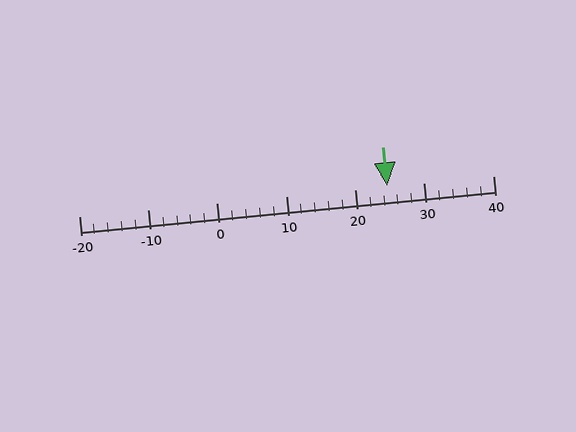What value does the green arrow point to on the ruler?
The green arrow points to approximately 25.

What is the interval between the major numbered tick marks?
The major tick marks are spaced 10 units apart.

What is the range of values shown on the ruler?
The ruler shows values from -20 to 40.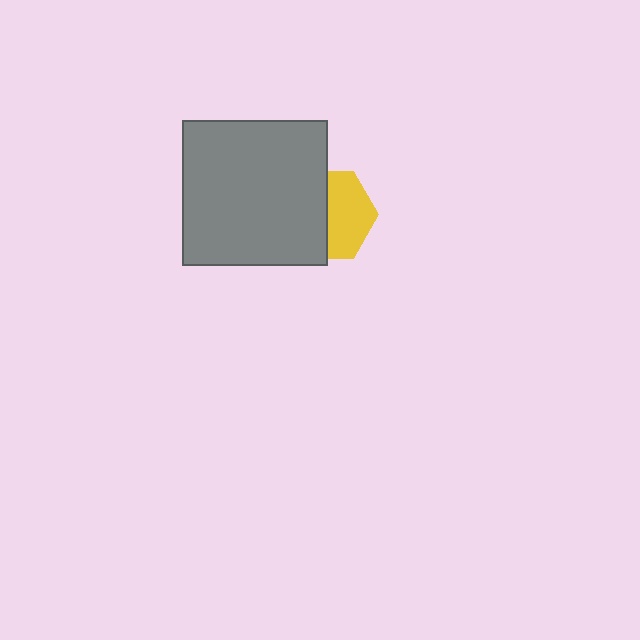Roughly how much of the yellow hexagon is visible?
About half of it is visible (roughly 51%).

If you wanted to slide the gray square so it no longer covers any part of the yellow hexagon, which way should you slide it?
Slide it left — that is the most direct way to separate the two shapes.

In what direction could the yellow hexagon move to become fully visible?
The yellow hexagon could move right. That would shift it out from behind the gray square entirely.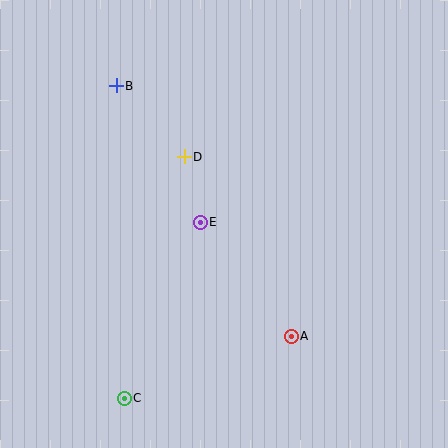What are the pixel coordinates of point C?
Point C is at (124, 398).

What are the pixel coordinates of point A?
Point A is at (291, 336).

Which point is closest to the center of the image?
Point E at (200, 222) is closest to the center.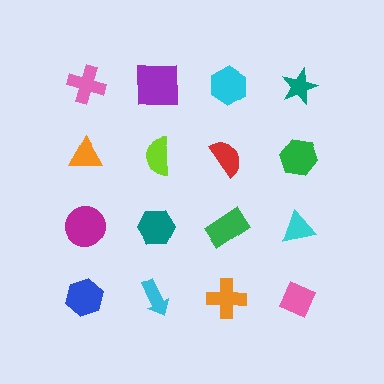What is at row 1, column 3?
A cyan hexagon.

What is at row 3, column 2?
A teal hexagon.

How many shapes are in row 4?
4 shapes.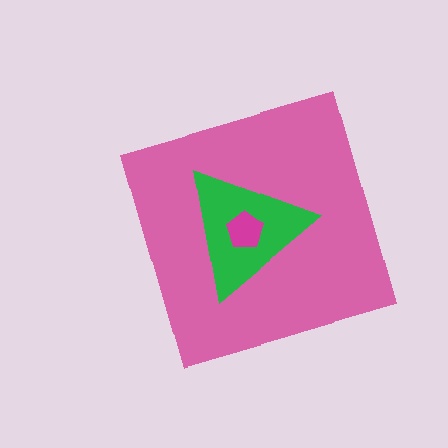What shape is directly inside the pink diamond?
The green triangle.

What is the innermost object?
The magenta pentagon.